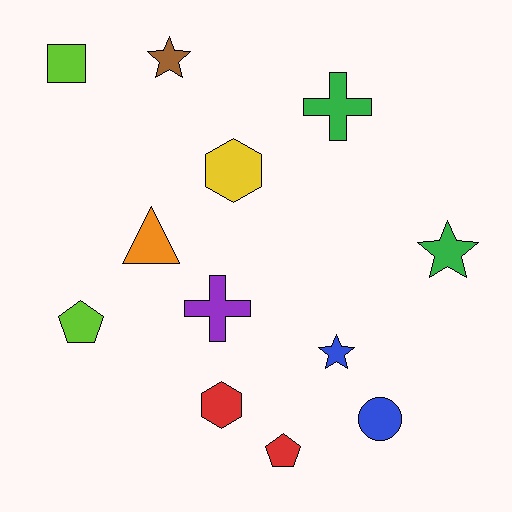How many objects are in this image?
There are 12 objects.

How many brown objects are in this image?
There is 1 brown object.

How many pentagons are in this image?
There are 2 pentagons.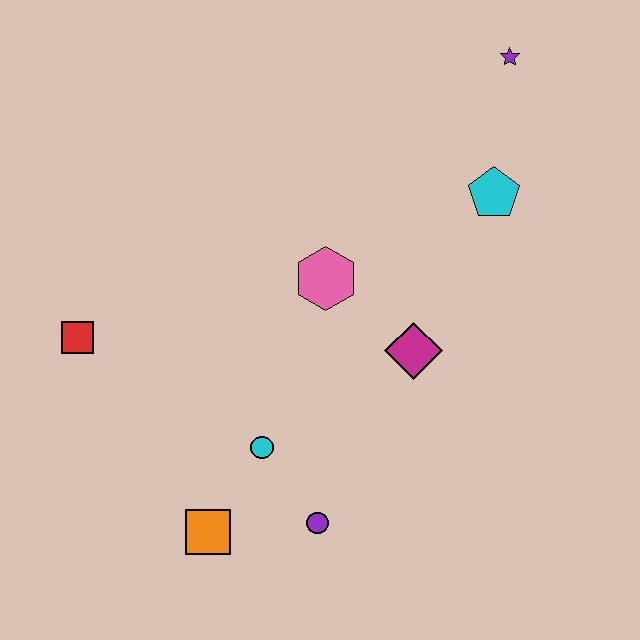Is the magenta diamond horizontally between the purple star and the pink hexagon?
Yes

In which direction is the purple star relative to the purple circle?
The purple star is above the purple circle.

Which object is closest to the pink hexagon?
The magenta diamond is closest to the pink hexagon.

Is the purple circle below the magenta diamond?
Yes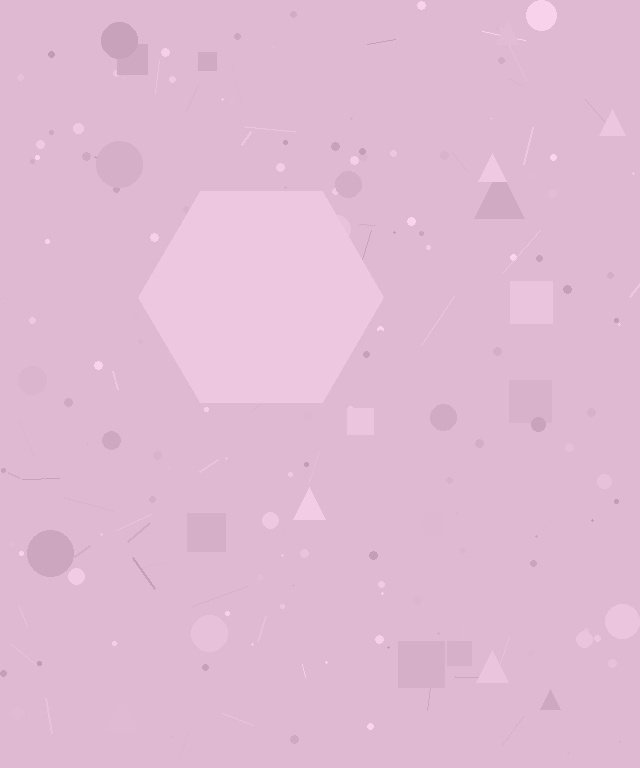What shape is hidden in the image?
A hexagon is hidden in the image.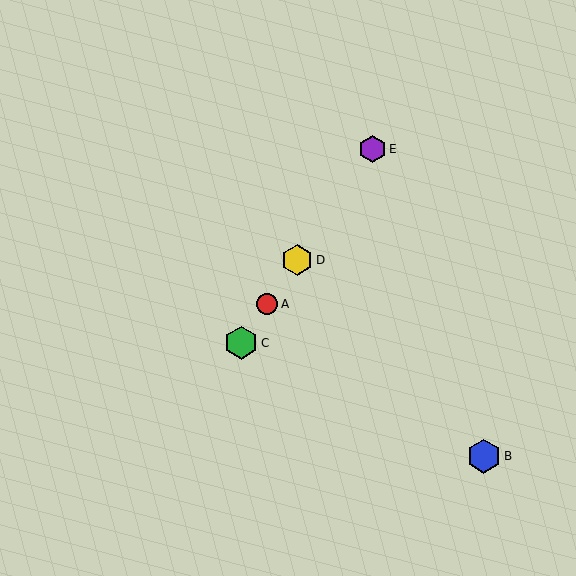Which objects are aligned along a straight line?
Objects A, C, D, E are aligned along a straight line.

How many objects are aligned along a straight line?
4 objects (A, C, D, E) are aligned along a straight line.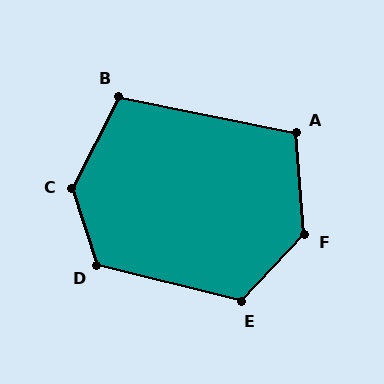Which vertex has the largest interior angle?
C, at approximately 135 degrees.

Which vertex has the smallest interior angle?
B, at approximately 106 degrees.